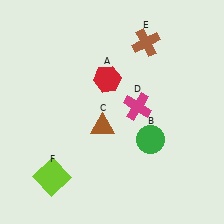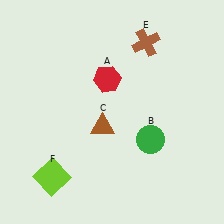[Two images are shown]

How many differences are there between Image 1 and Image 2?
There is 1 difference between the two images.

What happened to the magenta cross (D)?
The magenta cross (D) was removed in Image 2. It was in the top-right area of Image 1.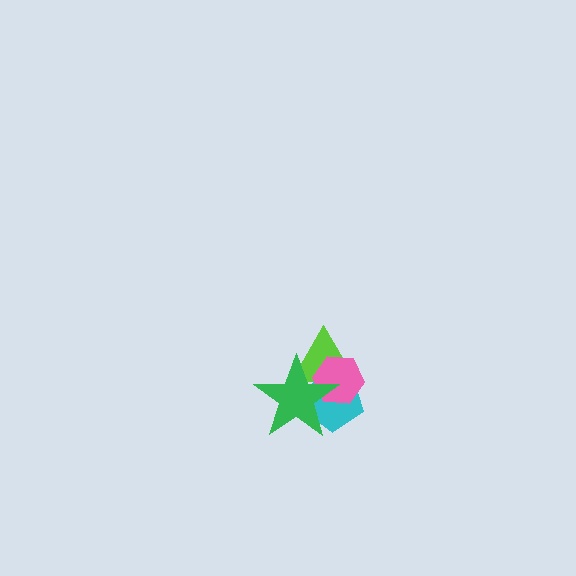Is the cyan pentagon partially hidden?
Yes, it is partially covered by another shape.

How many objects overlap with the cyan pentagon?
3 objects overlap with the cyan pentagon.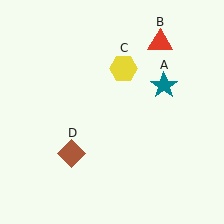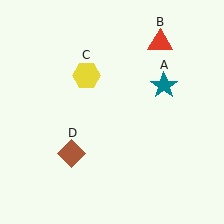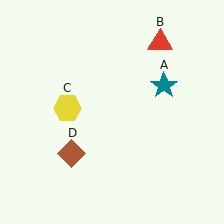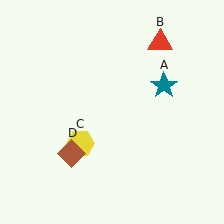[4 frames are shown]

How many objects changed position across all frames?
1 object changed position: yellow hexagon (object C).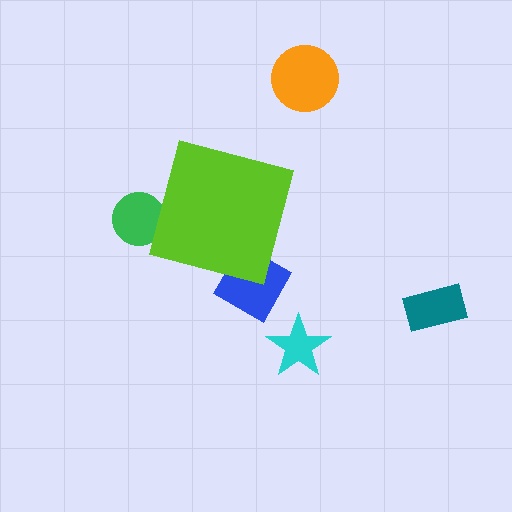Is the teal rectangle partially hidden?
No, the teal rectangle is fully visible.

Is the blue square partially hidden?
Yes, the blue square is partially hidden behind the lime square.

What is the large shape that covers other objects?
A lime square.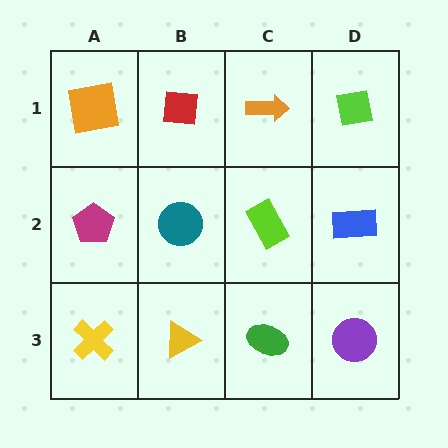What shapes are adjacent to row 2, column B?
A red square (row 1, column B), a yellow triangle (row 3, column B), a magenta pentagon (row 2, column A), a lime rectangle (row 2, column C).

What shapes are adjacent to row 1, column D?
A blue rectangle (row 2, column D), an orange arrow (row 1, column C).